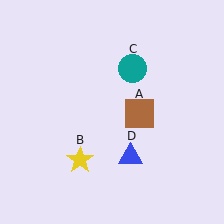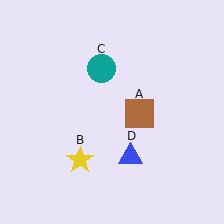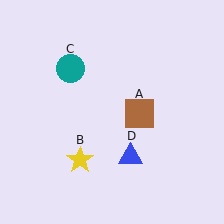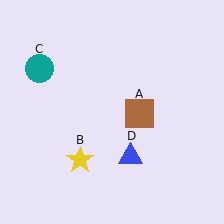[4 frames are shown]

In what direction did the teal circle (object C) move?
The teal circle (object C) moved left.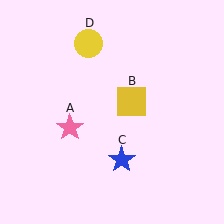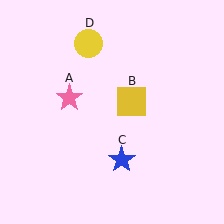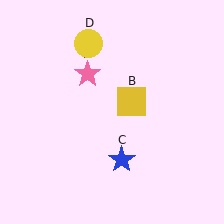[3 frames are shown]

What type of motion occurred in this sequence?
The pink star (object A) rotated clockwise around the center of the scene.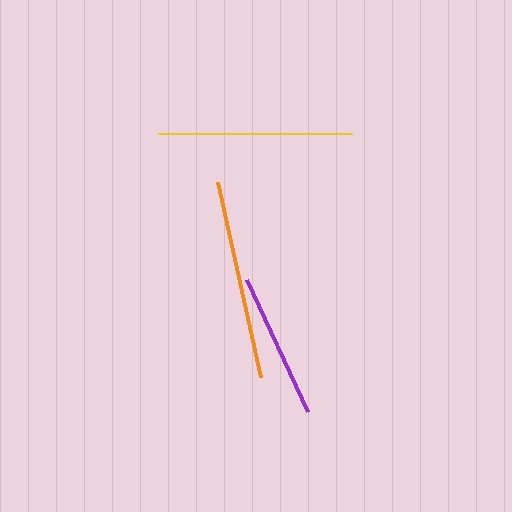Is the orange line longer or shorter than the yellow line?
The orange line is longer than the yellow line.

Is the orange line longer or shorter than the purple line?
The orange line is longer than the purple line.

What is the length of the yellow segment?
The yellow segment is approximately 195 pixels long.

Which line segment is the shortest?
The purple line is the shortest at approximately 145 pixels.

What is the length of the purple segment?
The purple segment is approximately 145 pixels long.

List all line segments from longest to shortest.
From longest to shortest: orange, yellow, purple.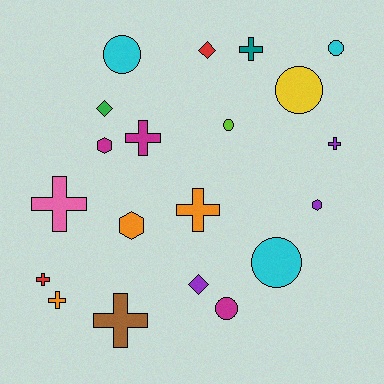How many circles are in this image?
There are 6 circles.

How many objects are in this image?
There are 20 objects.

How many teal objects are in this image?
There is 1 teal object.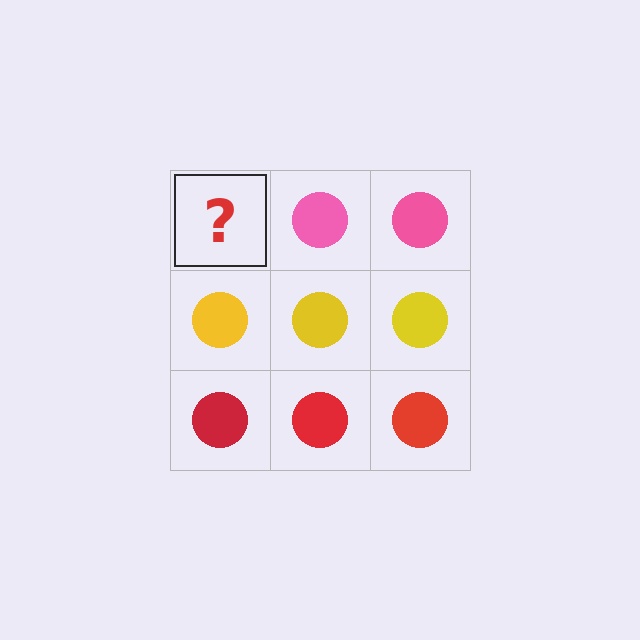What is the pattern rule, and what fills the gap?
The rule is that each row has a consistent color. The gap should be filled with a pink circle.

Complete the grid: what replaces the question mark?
The question mark should be replaced with a pink circle.